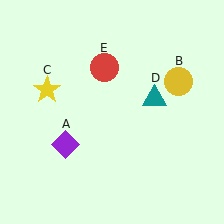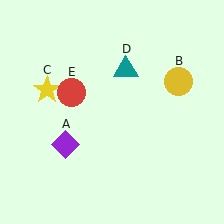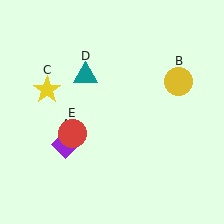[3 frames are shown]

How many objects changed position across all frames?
2 objects changed position: teal triangle (object D), red circle (object E).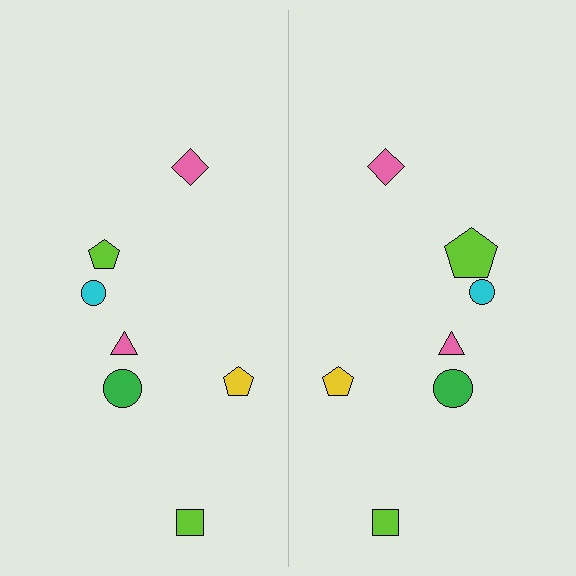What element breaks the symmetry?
The lime pentagon on the right side has a different size than its mirror counterpart.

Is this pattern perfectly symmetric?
No, the pattern is not perfectly symmetric. The lime pentagon on the right side has a different size than its mirror counterpart.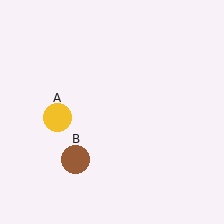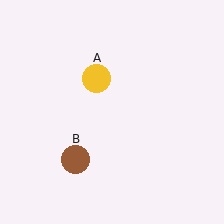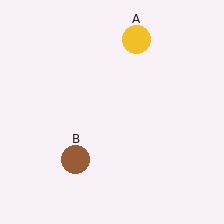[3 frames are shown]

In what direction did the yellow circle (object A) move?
The yellow circle (object A) moved up and to the right.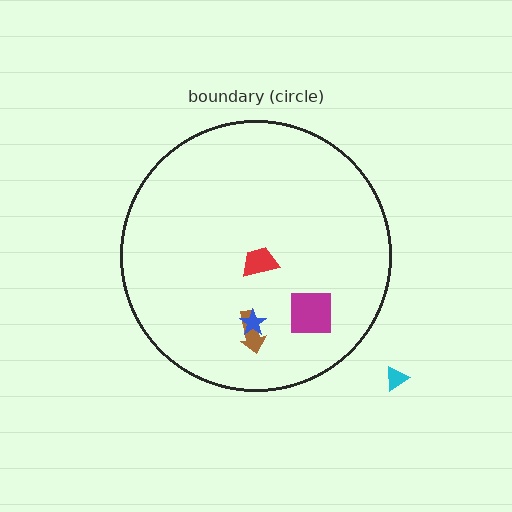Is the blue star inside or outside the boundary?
Inside.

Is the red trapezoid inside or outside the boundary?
Inside.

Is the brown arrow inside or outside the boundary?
Inside.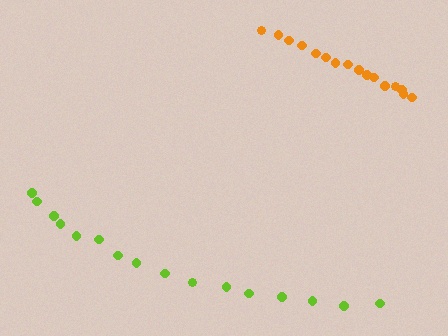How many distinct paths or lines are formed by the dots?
There are 2 distinct paths.